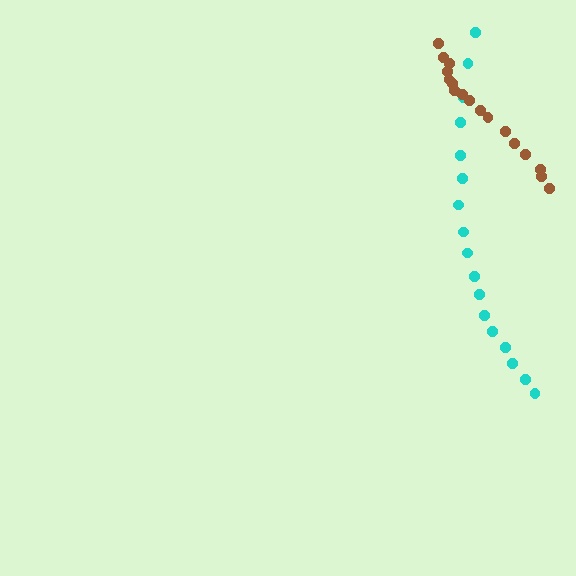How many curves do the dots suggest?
There are 2 distinct paths.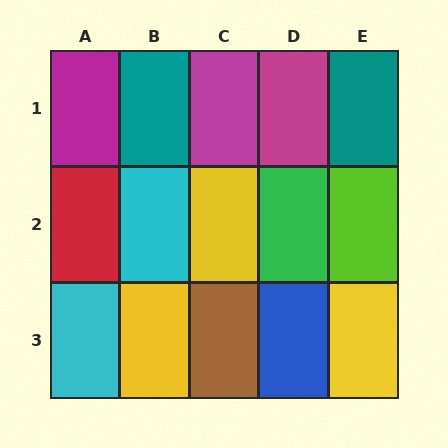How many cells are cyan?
2 cells are cyan.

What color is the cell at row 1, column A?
Magenta.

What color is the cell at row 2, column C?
Yellow.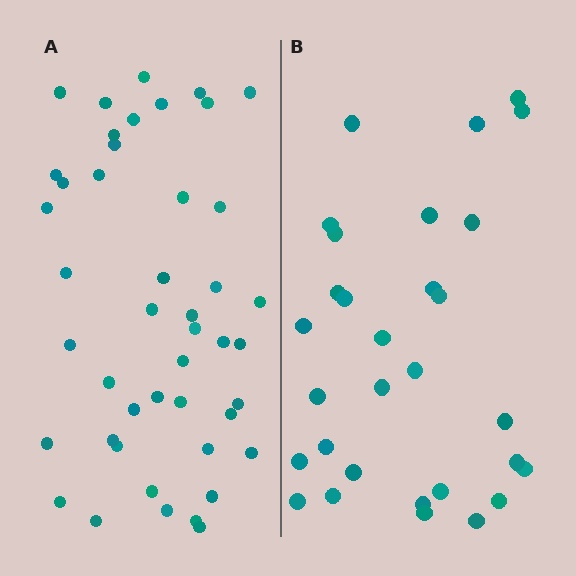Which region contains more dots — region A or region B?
Region A (the left region) has more dots.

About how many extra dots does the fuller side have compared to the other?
Region A has approximately 15 more dots than region B.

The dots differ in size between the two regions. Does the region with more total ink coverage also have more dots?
No. Region B has more total ink coverage because its dots are larger, but region A actually contains more individual dots. Total area can be misleading — the number of items is what matters here.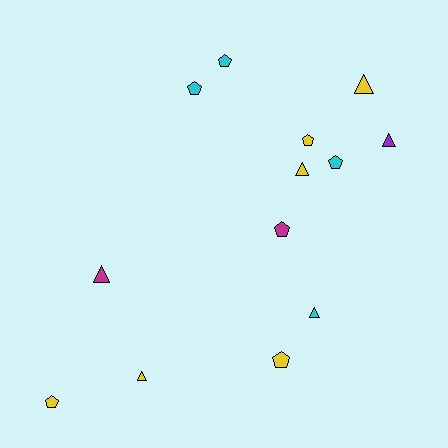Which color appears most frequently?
Yellow, with 6 objects.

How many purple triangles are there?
There is 1 purple triangle.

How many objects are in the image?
There are 13 objects.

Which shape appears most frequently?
Pentagon, with 7 objects.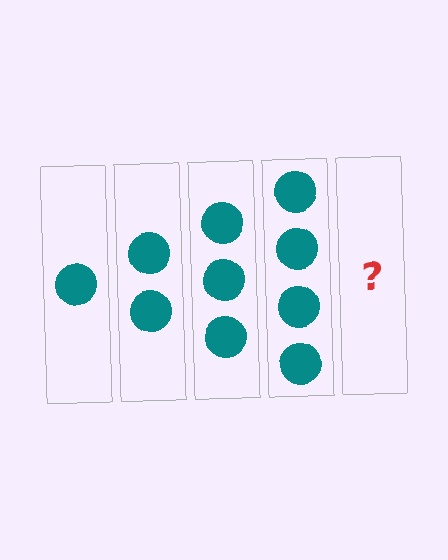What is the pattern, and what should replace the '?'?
The pattern is that each step adds one more circle. The '?' should be 5 circles.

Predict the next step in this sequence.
The next step is 5 circles.